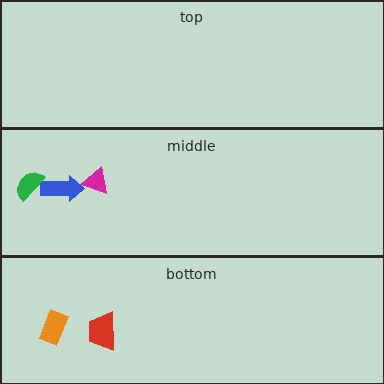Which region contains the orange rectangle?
The bottom region.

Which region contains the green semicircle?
The middle region.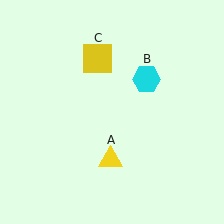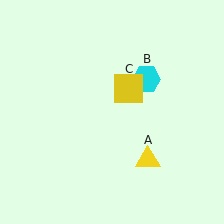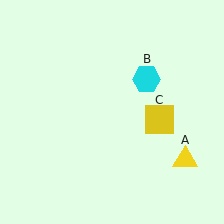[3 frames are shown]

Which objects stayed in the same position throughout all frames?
Cyan hexagon (object B) remained stationary.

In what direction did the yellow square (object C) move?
The yellow square (object C) moved down and to the right.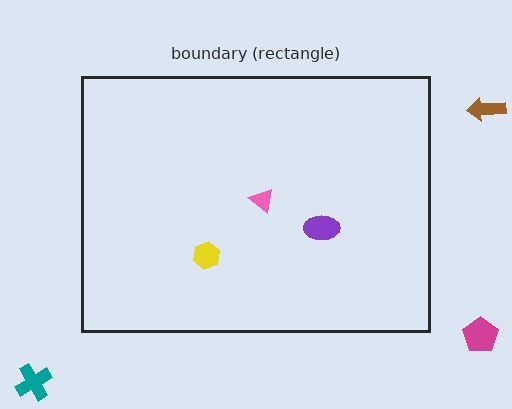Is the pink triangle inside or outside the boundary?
Inside.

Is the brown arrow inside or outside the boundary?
Outside.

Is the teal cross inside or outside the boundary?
Outside.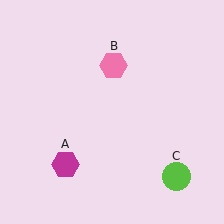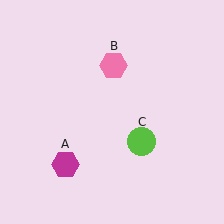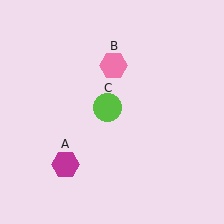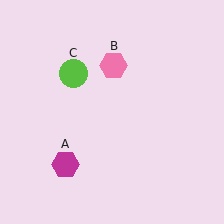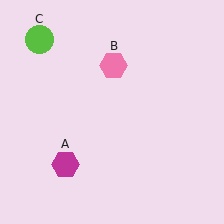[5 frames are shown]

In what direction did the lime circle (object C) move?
The lime circle (object C) moved up and to the left.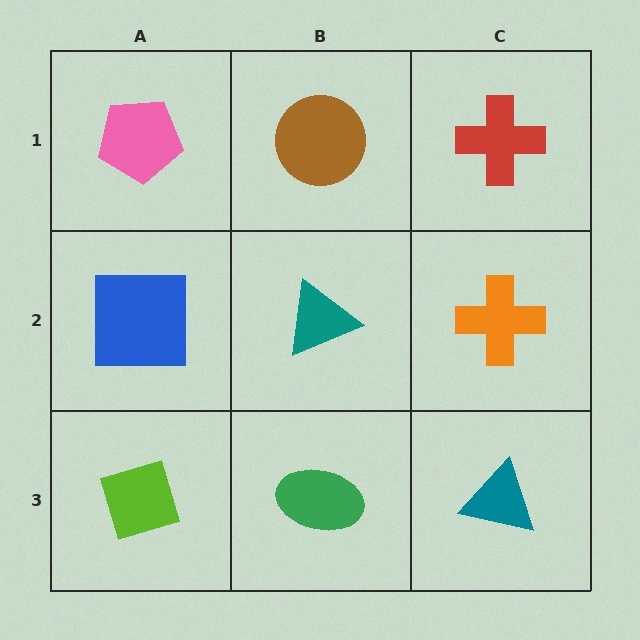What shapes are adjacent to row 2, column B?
A brown circle (row 1, column B), a green ellipse (row 3, column B), a blue square (row 2, column A), an orange cross (row 2, column C).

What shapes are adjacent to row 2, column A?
A pink pentagon (row 1, column A), a lime diamond (row 3, column A), a teal triangle (row 2, column B).